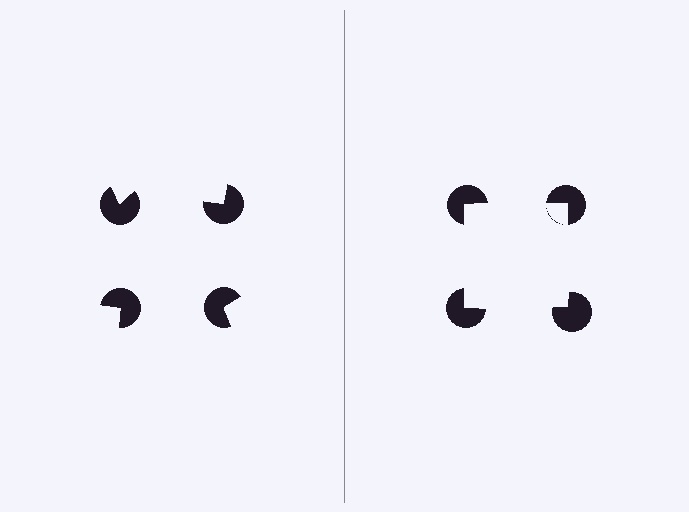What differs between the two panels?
The pac-man discs are positioned identically on both sides; only the wedge orientations differ. On the right they align to a square; on the left they are misaligned.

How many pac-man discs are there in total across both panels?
8 — 4 on each side.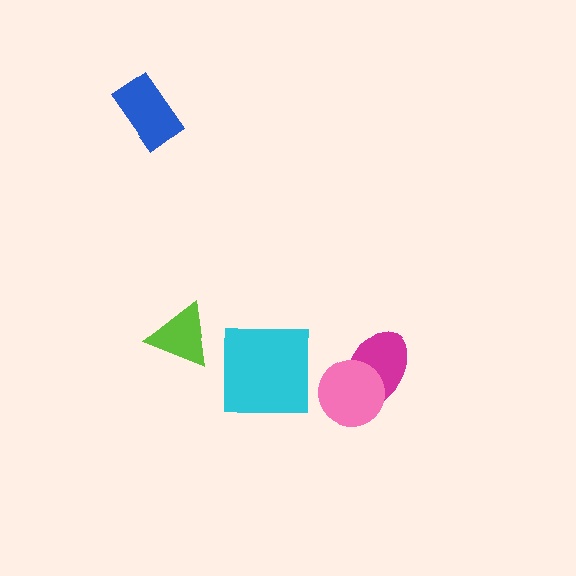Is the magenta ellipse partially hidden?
Yes, it is partially covered by another shape.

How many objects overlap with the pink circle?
1 object overlaps with the pink circle.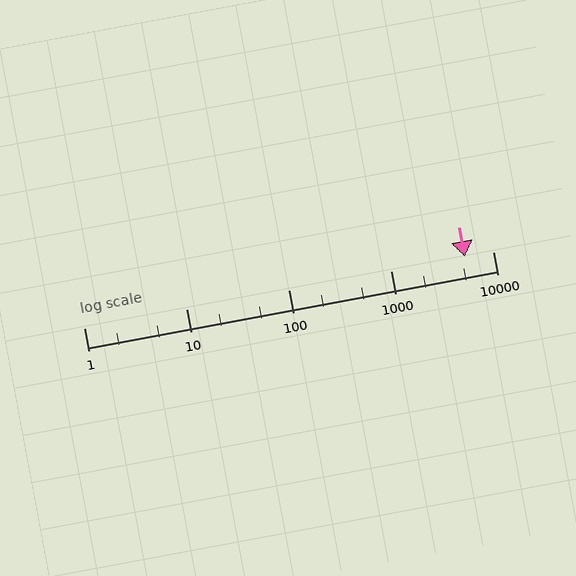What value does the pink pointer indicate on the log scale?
The pointer indicates approximately 5300.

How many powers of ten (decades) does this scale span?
The scale spans 4 decades, from 1 to 10000.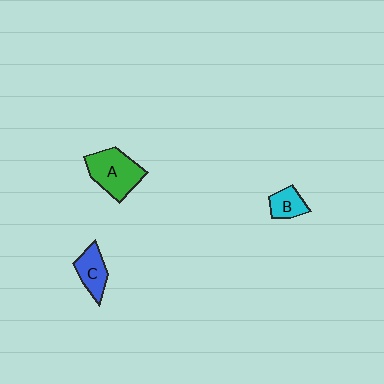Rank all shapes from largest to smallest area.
From largest to smallest: A (green), C (blue), B (cyan).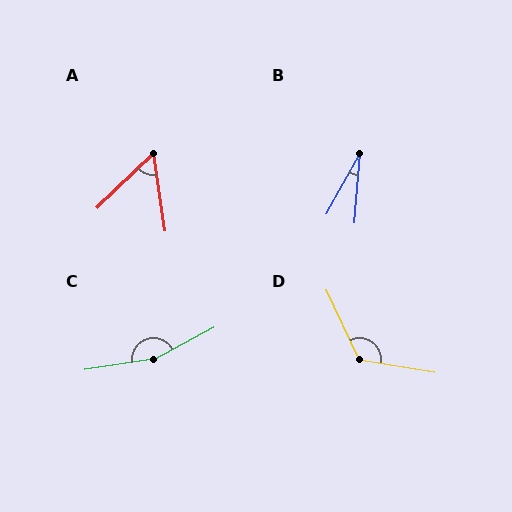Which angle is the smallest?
B, at approximately 24 degrees.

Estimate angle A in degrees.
Approximately 54 degrees.